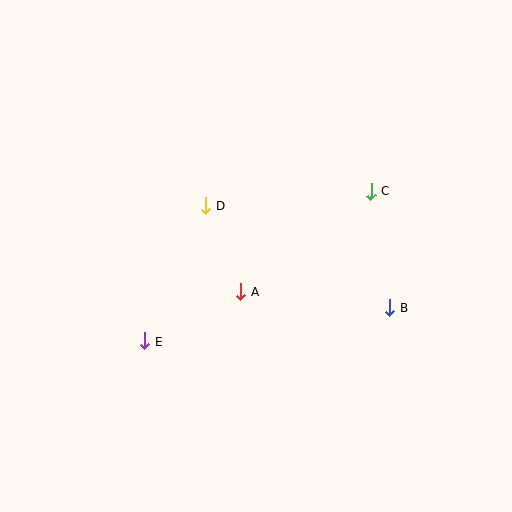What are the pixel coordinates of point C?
Point C is at (371, 191).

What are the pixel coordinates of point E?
Point E is at (144, 341).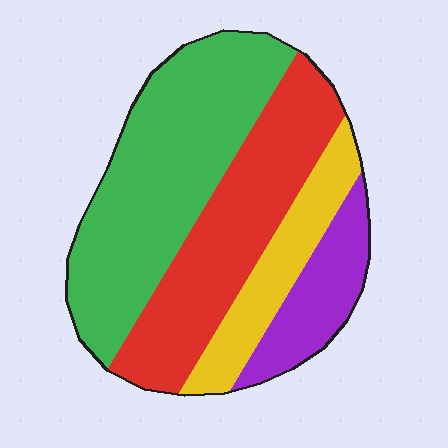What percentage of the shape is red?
Red takes up about one third (1/3) of the shape.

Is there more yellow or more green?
Green.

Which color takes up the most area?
Green, at roughly 40%.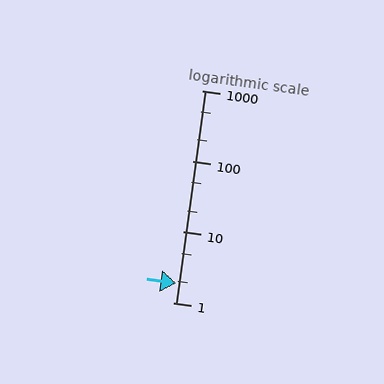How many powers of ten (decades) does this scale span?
The scale spans 3 decades, from 1 to 1000.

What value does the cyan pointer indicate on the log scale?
The pointer indicates approximately 1.9.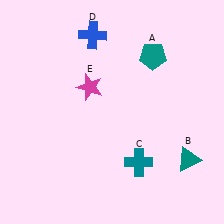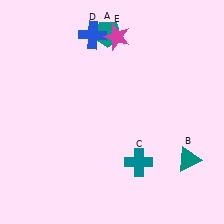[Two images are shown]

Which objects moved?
The objects that moved are: the teal pentagon (A), the magenta star (E).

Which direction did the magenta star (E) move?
The magenta star (E) moved up.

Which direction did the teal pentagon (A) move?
The teal pentagon (A) moved left.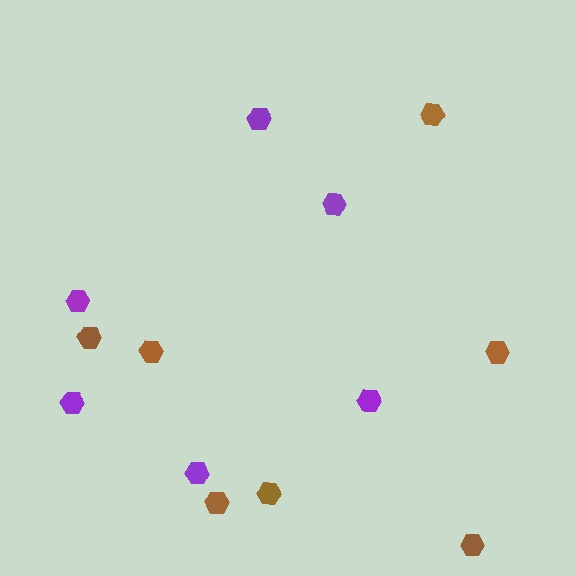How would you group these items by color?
There are 2 groups: one group of brown hexagons (7) and one group of purple hexagons (6).